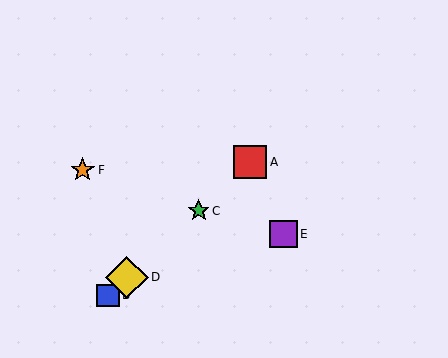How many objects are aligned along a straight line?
4 objects (A, B, C, D) are aligned along a straight line.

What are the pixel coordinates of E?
Object E is at (284, 234).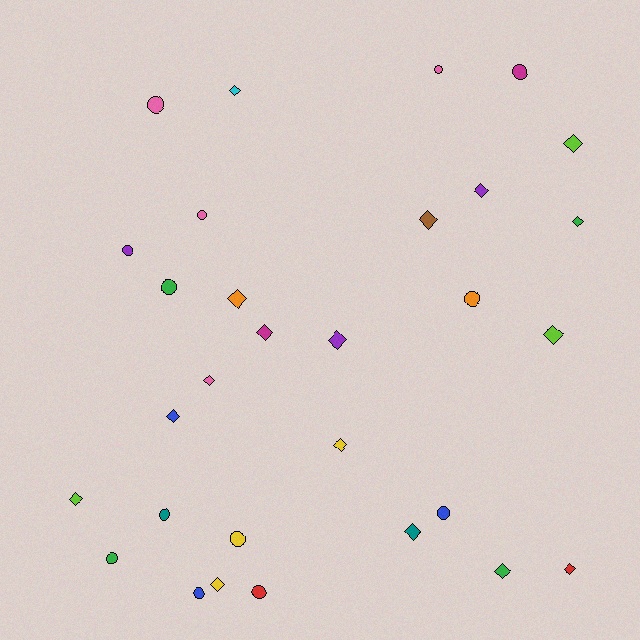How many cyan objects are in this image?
There is 1 cyan object.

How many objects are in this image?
There are 30 objects.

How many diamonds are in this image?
There are 17 diamonds.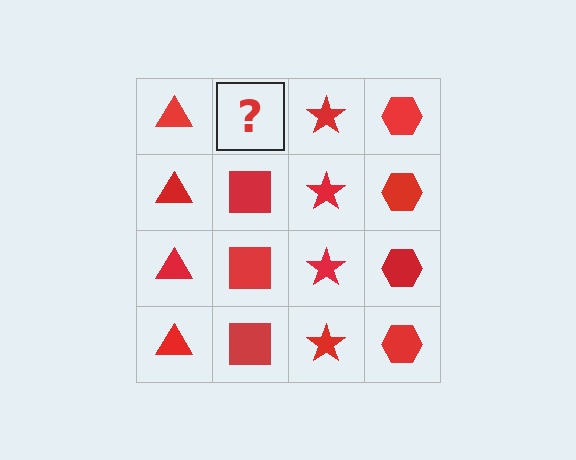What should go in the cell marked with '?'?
The missing cell should contain a red square.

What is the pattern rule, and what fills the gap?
The rule is that each column has a consistent shape. The gap should be filled with a red square.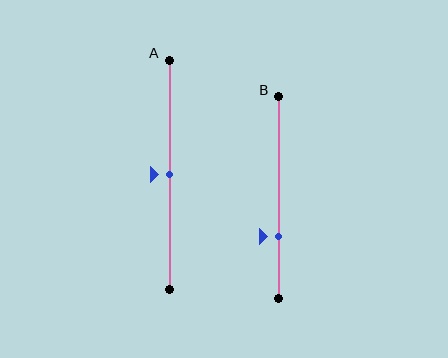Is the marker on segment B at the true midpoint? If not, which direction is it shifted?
No, the marker on segment B is shifted downward by about 20% of the segment length.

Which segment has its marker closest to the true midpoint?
Segment A has its marker closest to the true midpoint.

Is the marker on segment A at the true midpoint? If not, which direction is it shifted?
Yes, the marker on segment A is at the true midpoint.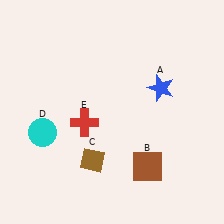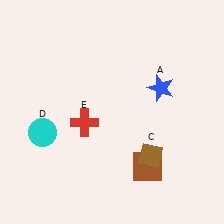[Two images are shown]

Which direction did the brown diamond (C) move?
The brown diamond (C) moved right.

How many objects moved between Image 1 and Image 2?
1 object moved between the two images.